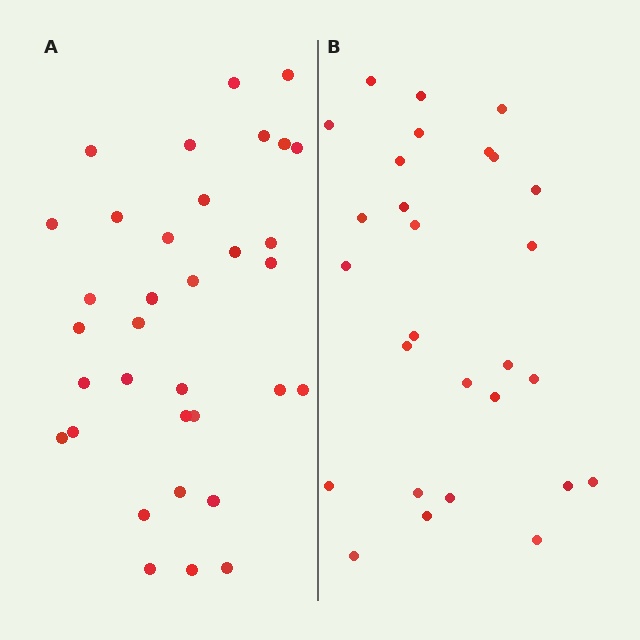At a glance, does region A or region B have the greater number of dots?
Region A (the left region) has more dots.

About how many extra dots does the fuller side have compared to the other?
Region A has about 6 more dots than region B.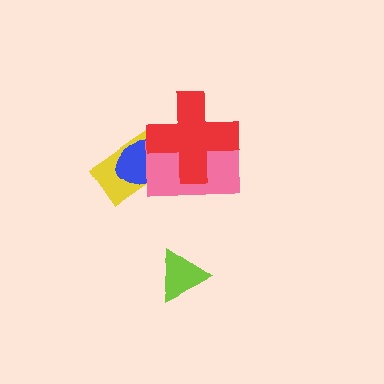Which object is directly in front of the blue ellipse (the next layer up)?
The pink rectangle is directly in front of the blue ellipse.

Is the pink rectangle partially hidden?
Yes, it is partially covered by another shape.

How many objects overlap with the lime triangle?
0 objects overlap with the lime triangle.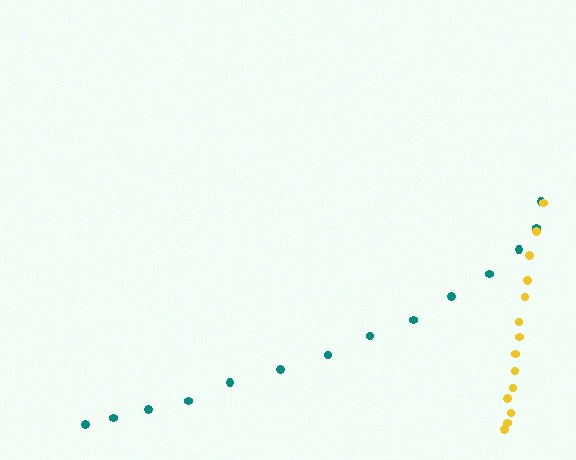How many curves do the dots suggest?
There are 2 distinct paths.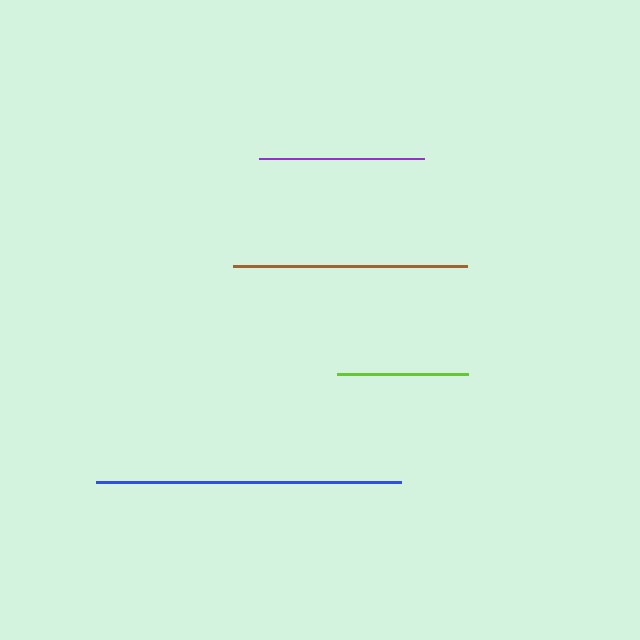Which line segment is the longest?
The blue line is the longest at approximately 304 pixels.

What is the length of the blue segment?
The blue segment is approximately 304 pixels long.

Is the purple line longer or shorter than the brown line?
The brown line is longer than the purple line.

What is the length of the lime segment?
The lime segment is approximately 131 pixels long.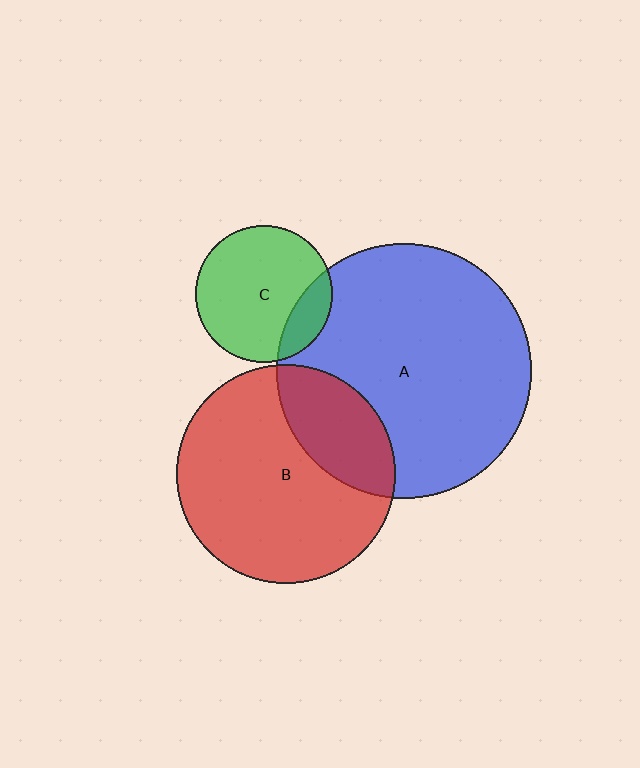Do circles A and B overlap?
Yes.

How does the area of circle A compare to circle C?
Approximately 3.5 times.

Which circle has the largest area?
Circle A (blue).